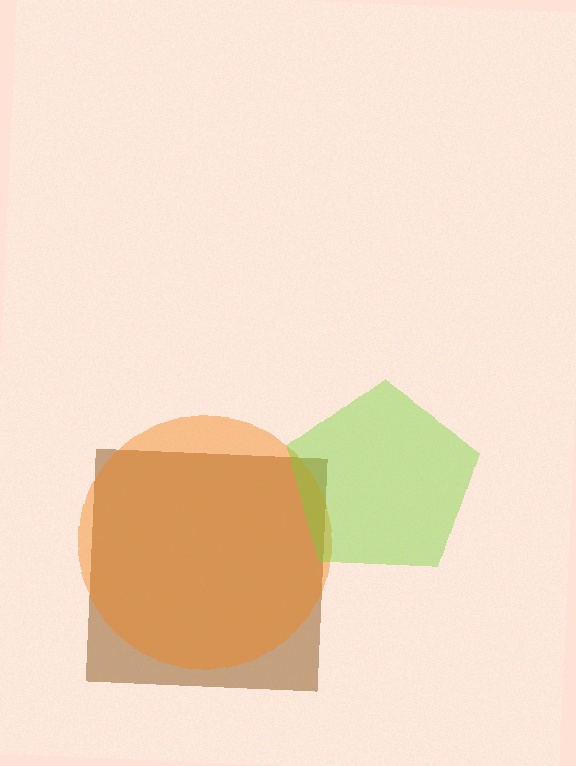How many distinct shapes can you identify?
There are 3 distinct shapes: a brown square, an orange circle, a lime pentagon.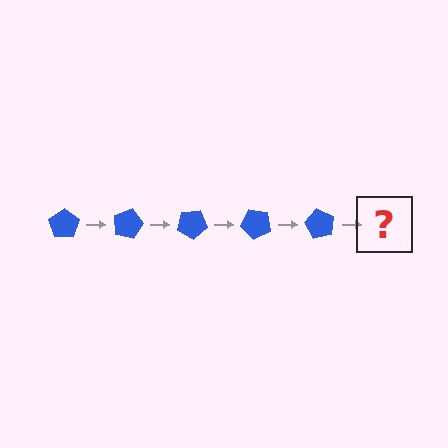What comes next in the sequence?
The next element should be a blue pentagon rotated 75 degrees.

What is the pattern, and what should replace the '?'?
The pattern is that the pentagon rotates 15 degrees each step. The '?' should be a blue pentagon rotated 75 degrees.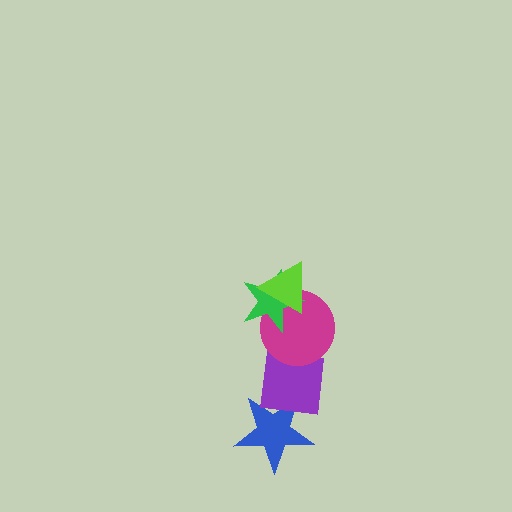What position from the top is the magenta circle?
The magenta circle is 3rd from the top.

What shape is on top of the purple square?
The magenta circle is on top of the purple square.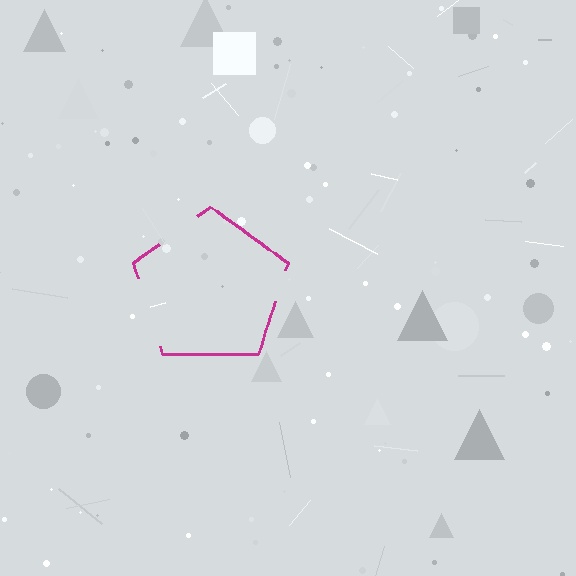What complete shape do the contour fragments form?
The contour fragments form a pentagon.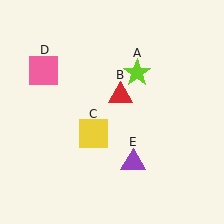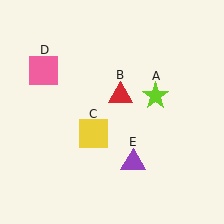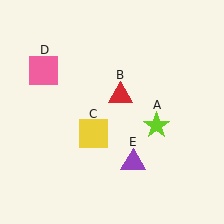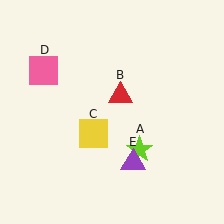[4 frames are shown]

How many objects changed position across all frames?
1 object changed position: lime star (object A).